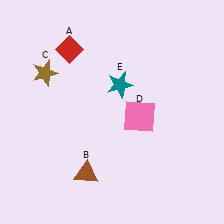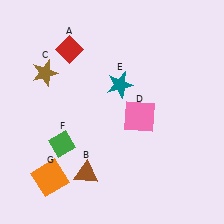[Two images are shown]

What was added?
A green diamond (F), an orange square (G) were added in Image 2.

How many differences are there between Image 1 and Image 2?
There are 2 differences between the two images.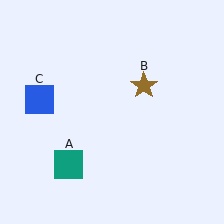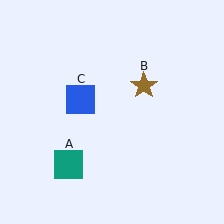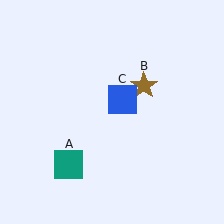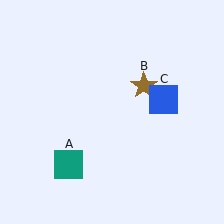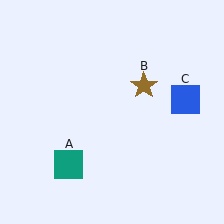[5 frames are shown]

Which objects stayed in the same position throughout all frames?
Teal square (object A) and brown star (object B) remained stationary.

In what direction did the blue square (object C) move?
The blue square (object C) moved right.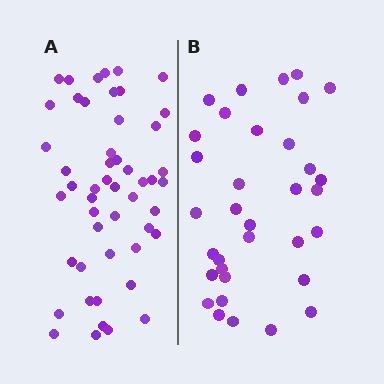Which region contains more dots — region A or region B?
Region A (the left region) has more dots.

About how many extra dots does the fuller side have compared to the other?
Region A has approximately 15 more dots than region B.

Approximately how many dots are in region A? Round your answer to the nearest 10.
About 50 dots.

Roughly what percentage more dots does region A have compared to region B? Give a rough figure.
About 45% more.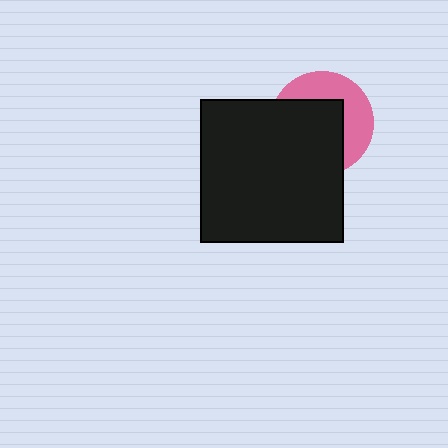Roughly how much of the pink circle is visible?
A small part of it is visible (roughly 42%).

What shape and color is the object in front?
The object in front is a black square.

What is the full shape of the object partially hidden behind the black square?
The partially hidden object is a pink circle.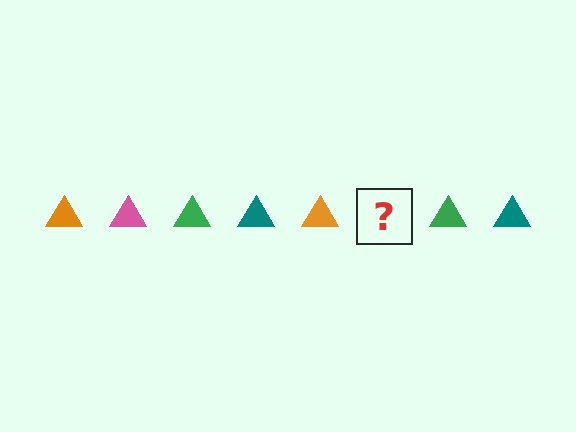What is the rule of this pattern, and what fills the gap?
The rule is that the pattern cycles through orange, pink, green, teal triangles. The gap should be filled with a pink triangle.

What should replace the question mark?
The question mark should be replaced with a pink triangle.